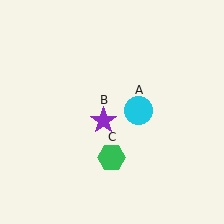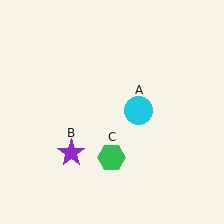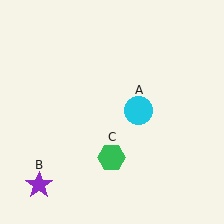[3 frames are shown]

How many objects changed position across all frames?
1 object changed position: purple star (object B).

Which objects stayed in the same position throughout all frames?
Cyan circle (object A) and green hexagon (object C) remained stationary.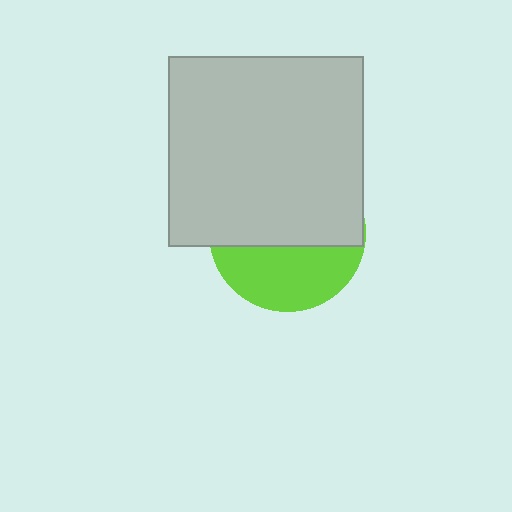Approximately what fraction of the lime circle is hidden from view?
Roughly 61% of the lime circle is hidden behind the light gray rectangle.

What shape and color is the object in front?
The object in front is a light gray rectangle.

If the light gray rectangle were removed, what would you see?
You would see the complete lime circle.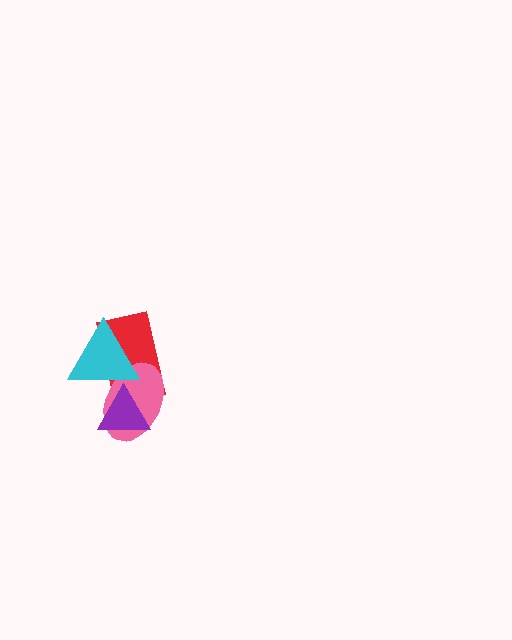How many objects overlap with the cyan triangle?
3 objects overlap with the cyan triangle.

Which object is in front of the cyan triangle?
The purple triangle is in front of the cyan triangle.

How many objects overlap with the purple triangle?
3 objects overlap with the purple triangle.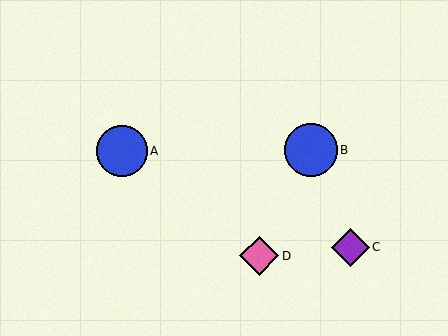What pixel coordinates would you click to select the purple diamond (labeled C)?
Click at (351, 247) to select the purple diamond C.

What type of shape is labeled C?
Shape C is a purple diamond.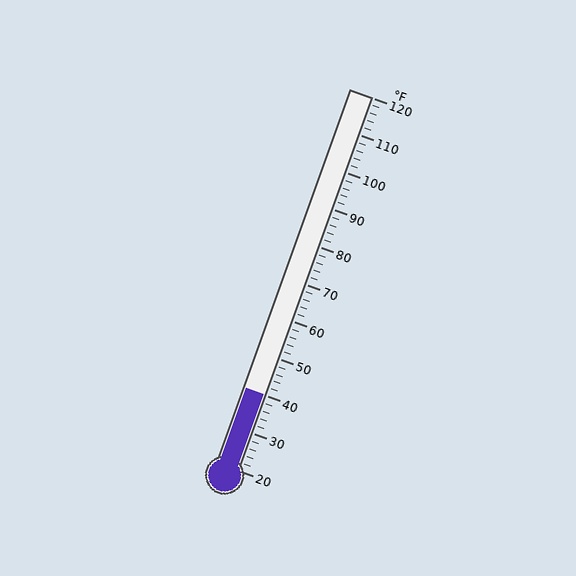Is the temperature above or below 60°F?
The temperature is below 60°F.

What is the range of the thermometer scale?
The thermometer scale ranges from 20°F to 120°F.